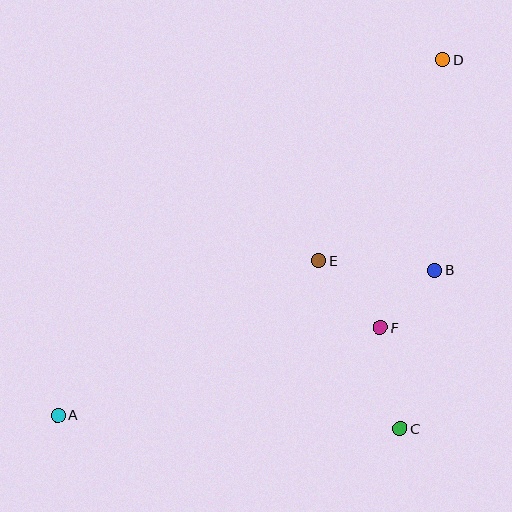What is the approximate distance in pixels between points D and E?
The distance between D and E is approximately 236 pixels.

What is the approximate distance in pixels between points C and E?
The distance between C and E is approximately 187 pixels.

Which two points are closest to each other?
Points B and F are closest to each other.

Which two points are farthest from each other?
Points A and D are farthest from each other.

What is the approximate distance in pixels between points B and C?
The distance between B and C is approximately 162 pixels.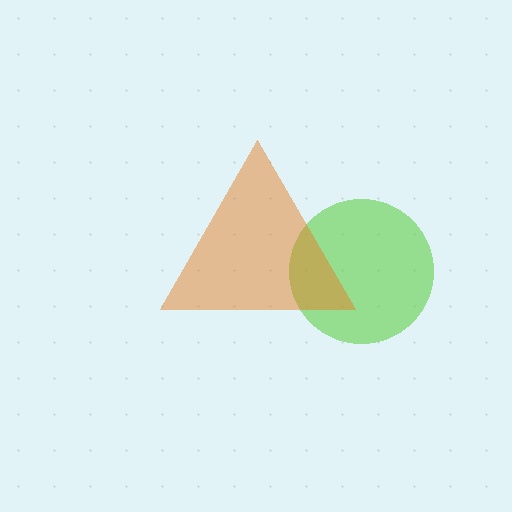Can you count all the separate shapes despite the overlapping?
Yes, there are 2 separate shapes.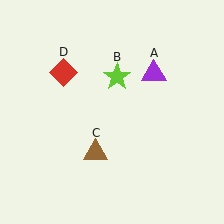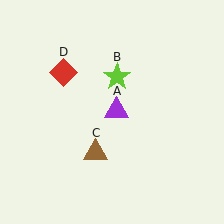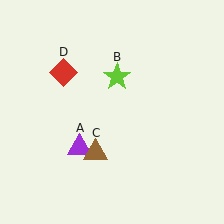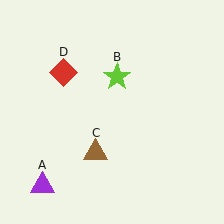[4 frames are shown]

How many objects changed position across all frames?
1 object changed position: purple triangle (object A).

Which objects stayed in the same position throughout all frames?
Lime star (object B) and brown triangle (object C) and red diamond (object D) remained stationary.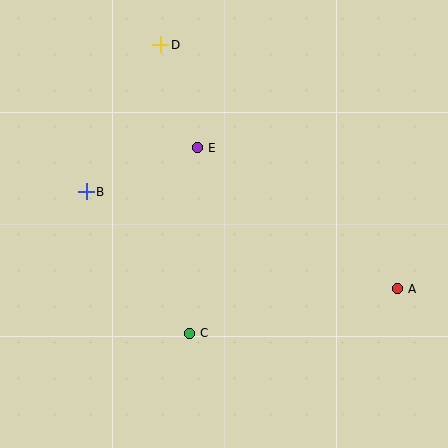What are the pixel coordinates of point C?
Point C is at (190, 333).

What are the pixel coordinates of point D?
Point D is at (161, 45).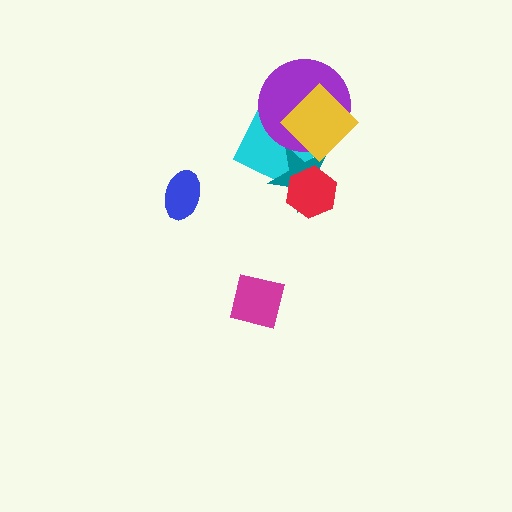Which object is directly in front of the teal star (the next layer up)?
The purple circle is directly in front of the teal star.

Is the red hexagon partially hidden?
No, no other shape covers it.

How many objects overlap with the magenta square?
0 objects overlap with the magenta square.